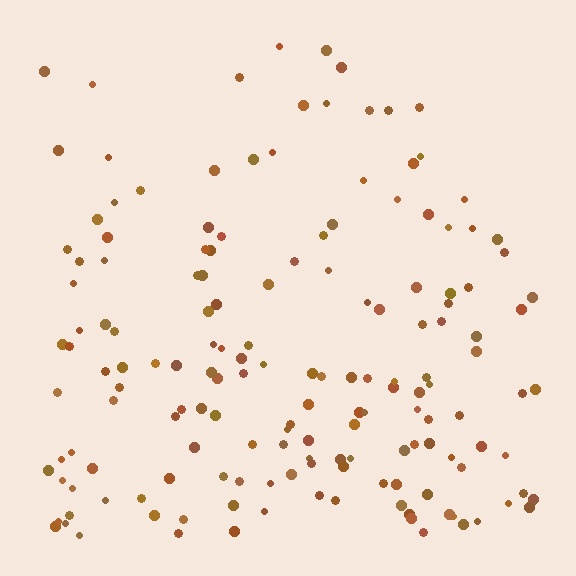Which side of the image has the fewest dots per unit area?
The top.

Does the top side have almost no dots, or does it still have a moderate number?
Still a moderate number, just noticeably fewer than the bottom.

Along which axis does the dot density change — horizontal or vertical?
Vertical.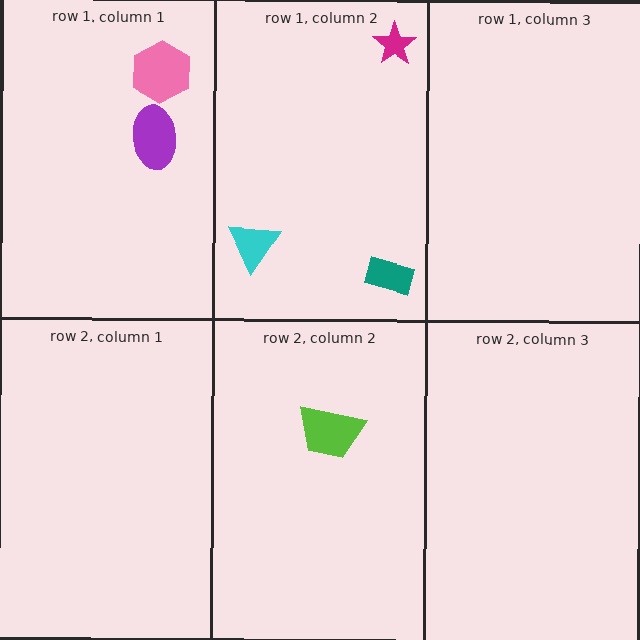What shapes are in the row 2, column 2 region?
The lime trapezoid.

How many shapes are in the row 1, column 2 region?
3.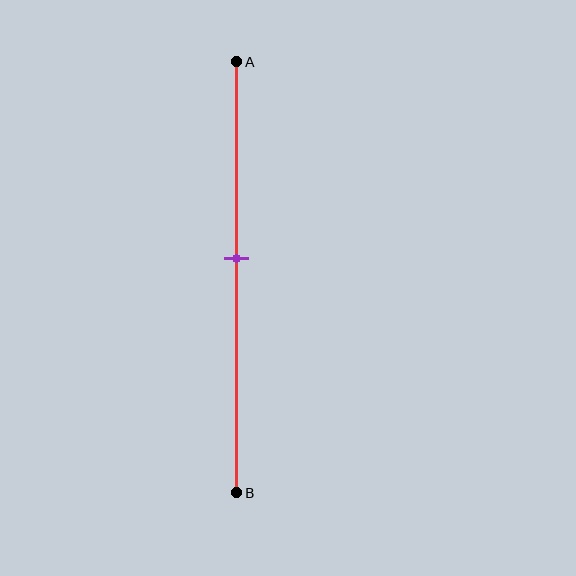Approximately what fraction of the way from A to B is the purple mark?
The purple mark is approximately 45% of the way from A to B.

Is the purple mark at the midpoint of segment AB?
No, the mark is at about 45% from A, not at the 50% midpoint.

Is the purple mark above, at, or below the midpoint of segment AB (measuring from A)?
The purple mark is above the midpoint of segment AB.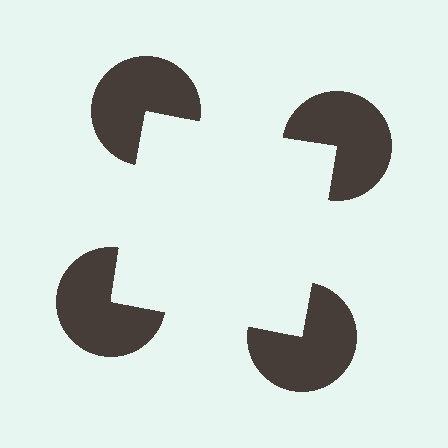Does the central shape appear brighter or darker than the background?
It typically appears slightly brighter than the background, even though no actual brightness change is drawn.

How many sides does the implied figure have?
4 sides.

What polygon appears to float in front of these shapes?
An illusory square — its edges are inferred from the aligned wedge cuts in the pac-man discs, not physically drawn.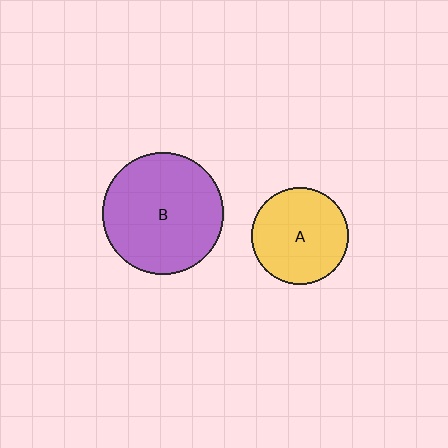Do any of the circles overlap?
No, none of the circles overlap.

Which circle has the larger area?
Circle B (purple).